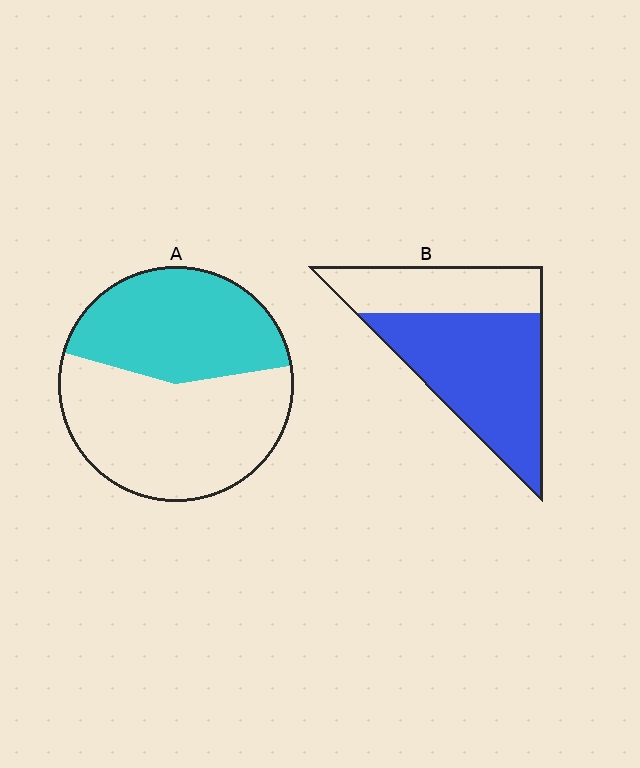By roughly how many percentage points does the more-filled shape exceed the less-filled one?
By roughly 20 percentage points (B over A).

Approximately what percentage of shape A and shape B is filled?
A is approximately 45% and B is approximately 65%.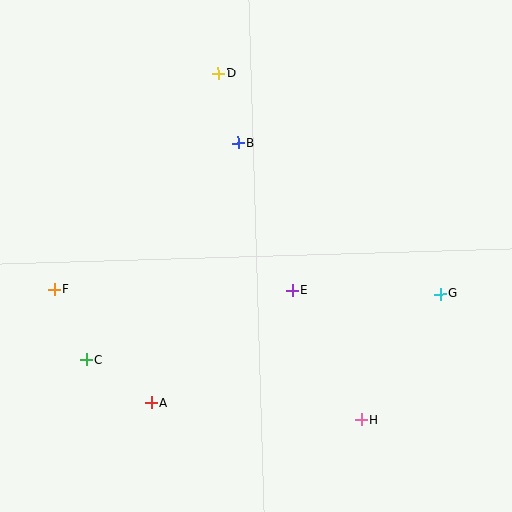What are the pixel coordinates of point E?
Point E is at (292, 290).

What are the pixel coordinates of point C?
Point C is at (86, 360).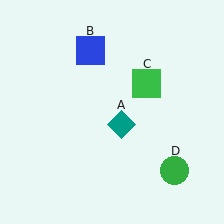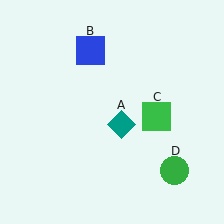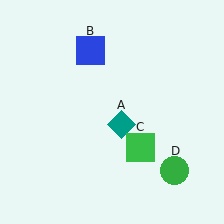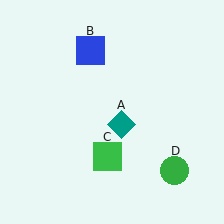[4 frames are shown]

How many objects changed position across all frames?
1 object changed position: green square (object C).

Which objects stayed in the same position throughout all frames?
Teal diamond (object A) and blue square (object B) and green circle (object D) remained stationary.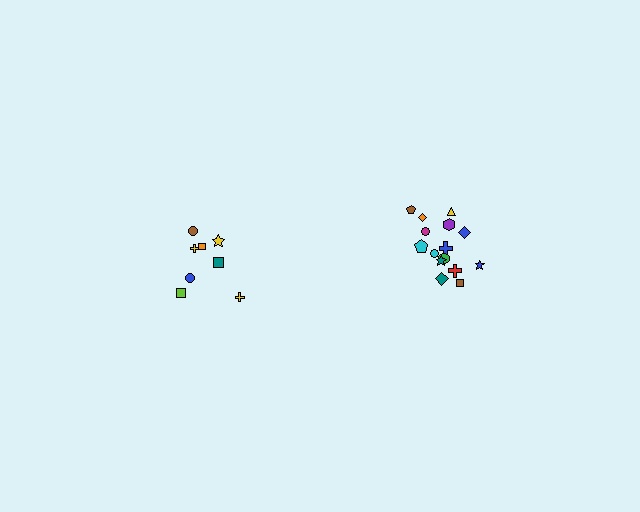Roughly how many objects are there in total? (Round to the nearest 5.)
Roughly 25 objects in total.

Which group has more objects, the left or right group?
The right group.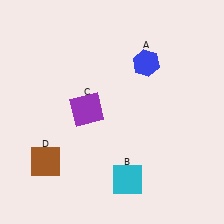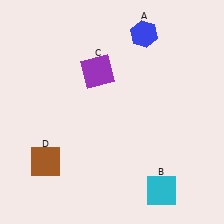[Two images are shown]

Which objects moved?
The objects that moved are: the blue hexagon (A), the cyan square (B), the purple square (C).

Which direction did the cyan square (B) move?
The cyan square (B) moved right.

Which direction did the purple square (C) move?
The purple square (C) moved up.